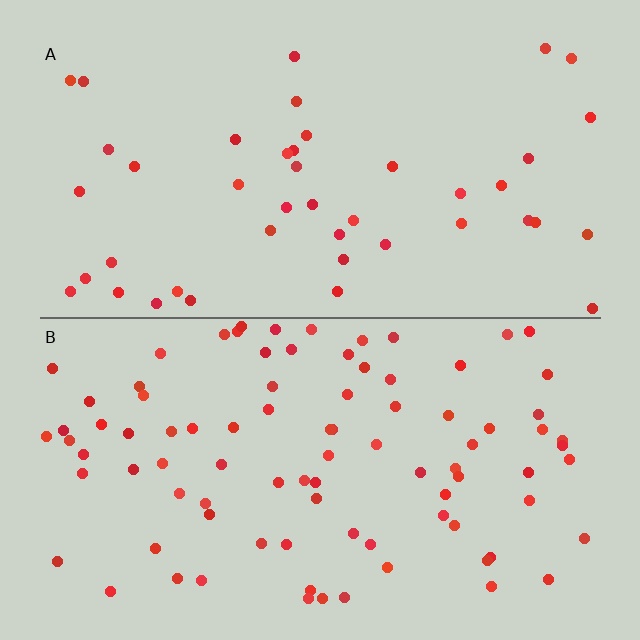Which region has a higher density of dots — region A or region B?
B (the bottom).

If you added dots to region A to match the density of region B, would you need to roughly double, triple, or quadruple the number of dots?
Approximately double.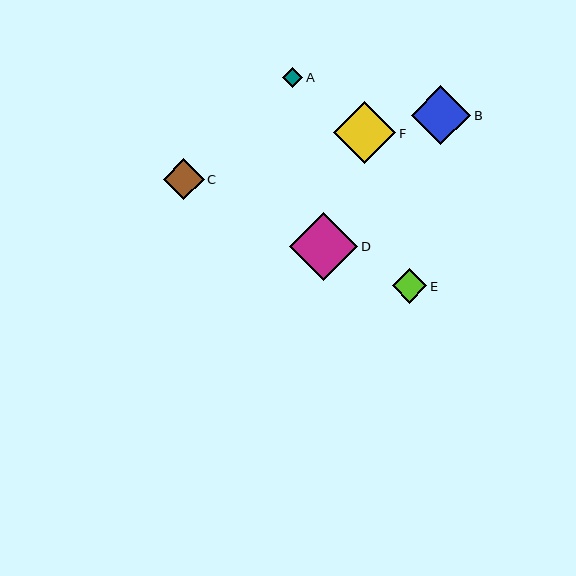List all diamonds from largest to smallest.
From largest to smallest: D, F, B, C, E, A.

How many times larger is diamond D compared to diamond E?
Diamond D is approximately 2.0 times the size of diamond E.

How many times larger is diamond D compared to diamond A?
Diamond D is approximately 3.4 times the size of diamond A.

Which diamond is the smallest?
Diamond A is the smallest with a size of approximately 20 pixels.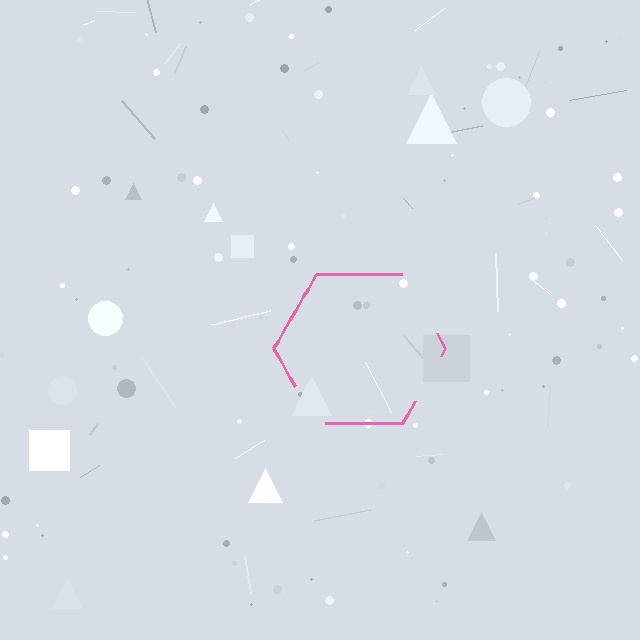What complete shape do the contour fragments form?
The contour fragments form a hexagon.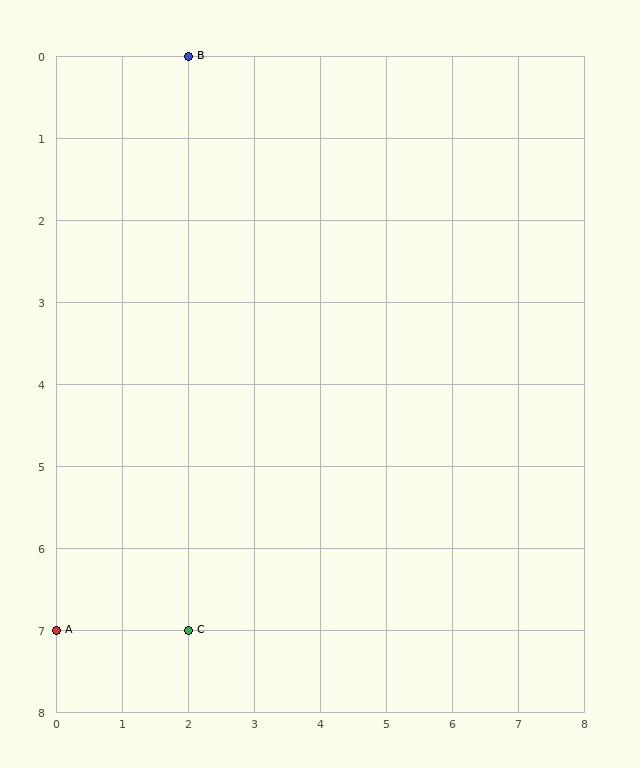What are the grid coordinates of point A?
Point A is at grid coordinates (0, 7).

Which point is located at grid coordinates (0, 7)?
Point A is at (0, 7).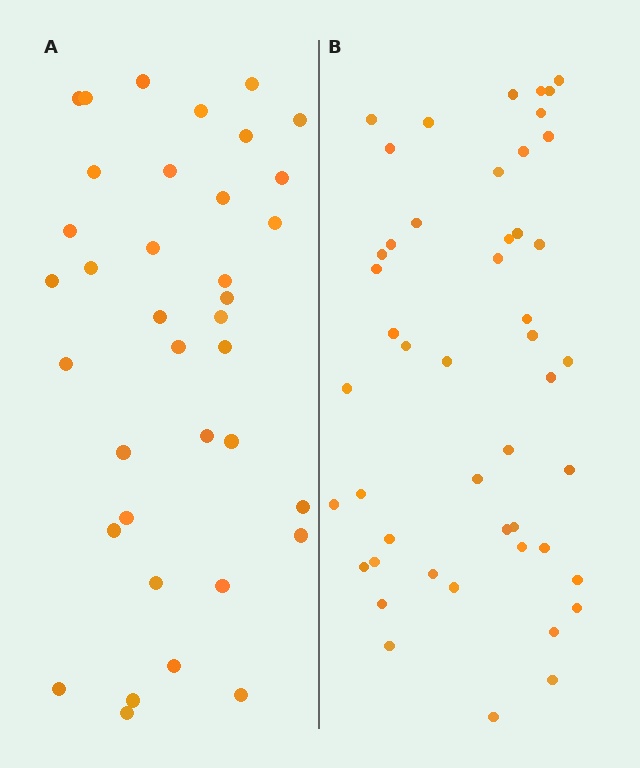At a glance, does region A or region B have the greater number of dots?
Region B (the right region) has more dots.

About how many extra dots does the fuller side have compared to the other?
Region B has roughly 12 or so more dots than region A.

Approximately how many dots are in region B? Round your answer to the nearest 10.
About 50 dots. (The exact count is 48, which rounds to 50.)